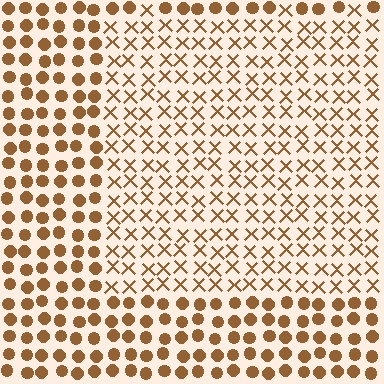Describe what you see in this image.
The image is filled with small brown elements arranged in a uniform grid. A rectangle-shaped region contains X marks, while the surrounding area contains circles. The boundary is defined purely by the change in element shape.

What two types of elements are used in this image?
The image uses X marks inside the rectangle region and circles outside it.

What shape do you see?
I see a rectangle.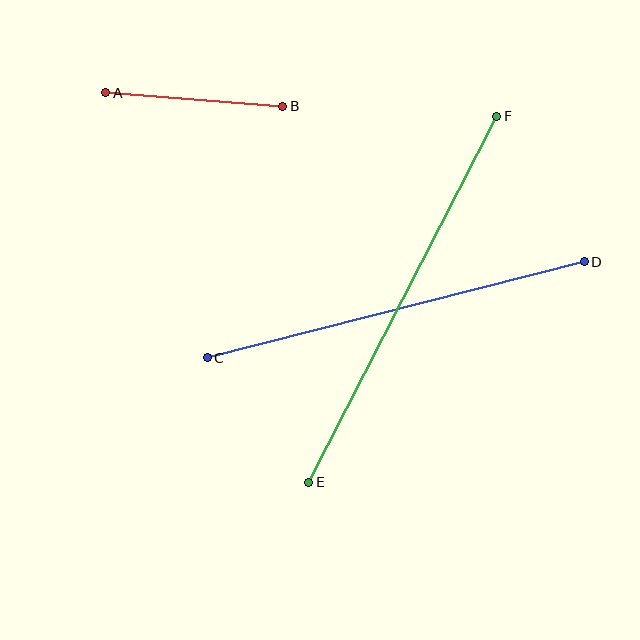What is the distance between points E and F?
The distance is approximately 411 pixels.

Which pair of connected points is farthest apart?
Points E and F are farthest apart.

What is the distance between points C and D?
The distance is approximately 389 pixels.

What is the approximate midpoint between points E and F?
The midpoint is at approximately (403, 299) pixels.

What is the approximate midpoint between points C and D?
The midpoint is at approximately (396, 310) pixels.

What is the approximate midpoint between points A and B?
The midpoint is at approximately (194, 99) pixels.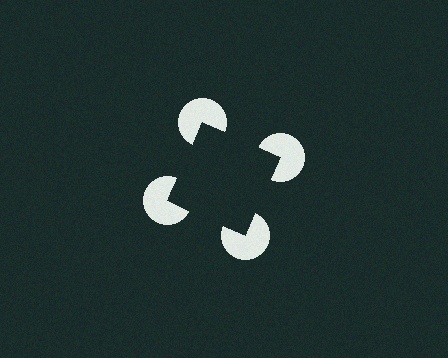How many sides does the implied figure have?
4 sides.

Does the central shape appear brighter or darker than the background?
It typically appears slightly darker than the background, even though no actual brightness change is drawn.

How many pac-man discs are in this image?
There are 4 — one at each vertex of the illusory square.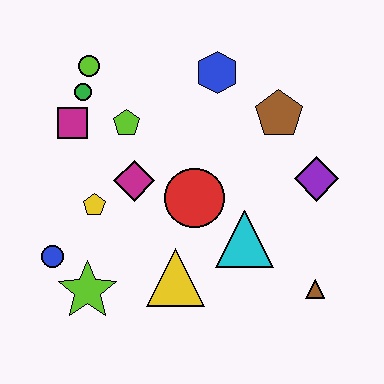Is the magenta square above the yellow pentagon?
Yes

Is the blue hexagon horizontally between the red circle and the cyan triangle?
Yes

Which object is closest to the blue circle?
The lime star is closest to the blue circle.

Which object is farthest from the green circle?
The brown triangle is farthest from the green circle.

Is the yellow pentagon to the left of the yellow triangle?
Yes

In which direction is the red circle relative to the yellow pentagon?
The red circle is to the right of the yellow pentagon.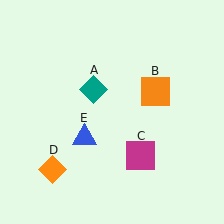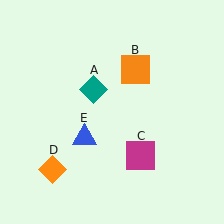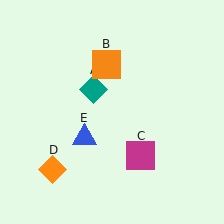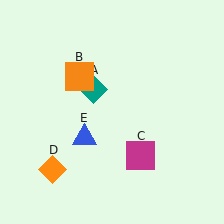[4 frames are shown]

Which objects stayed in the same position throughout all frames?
Teal diamond (object A) and magenta square (object C) and orange diamond (object D) and blue triangle (object E) remained stationary.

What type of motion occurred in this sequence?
The orange square (object B) rotated counterclockwise around the center of the scene.